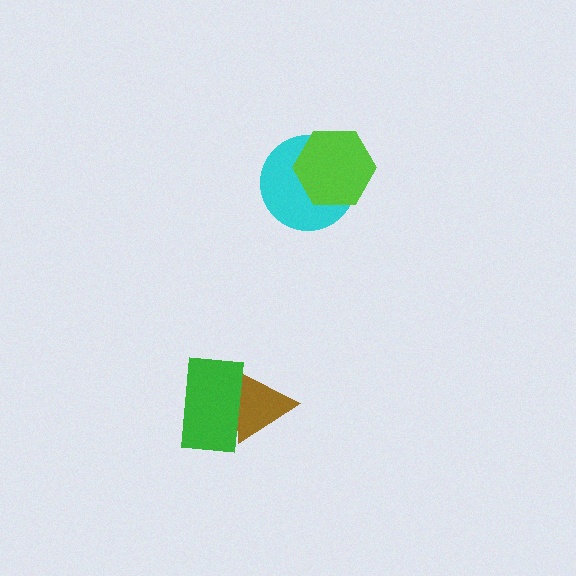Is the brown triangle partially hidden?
Yes, it is partially covered by another shape.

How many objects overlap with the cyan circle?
1 object overlaps with the cyan circle.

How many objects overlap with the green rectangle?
1 object overlaps with the green rectangle.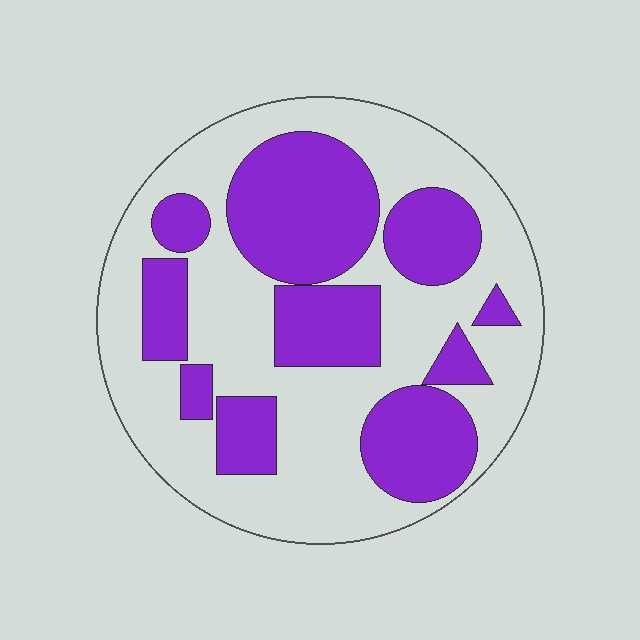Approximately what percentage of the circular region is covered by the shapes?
Approximately 40%.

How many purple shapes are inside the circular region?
10.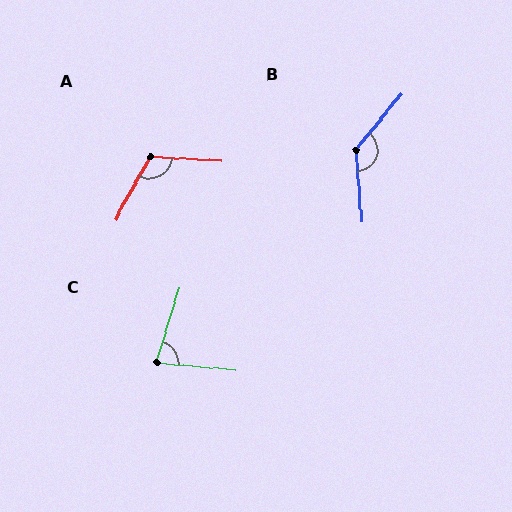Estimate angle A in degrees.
Approximately 115 degrees.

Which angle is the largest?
B, at approximately 136 degrees.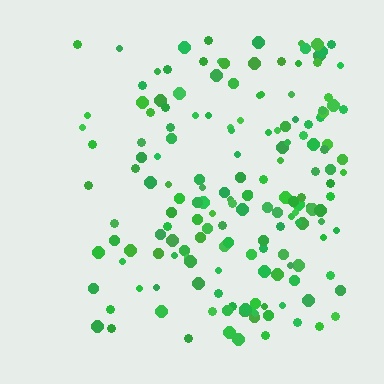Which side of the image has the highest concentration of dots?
The right.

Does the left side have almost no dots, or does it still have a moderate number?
Still a moderate number, just noticeably fewer than the right.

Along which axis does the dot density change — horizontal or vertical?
Horizontal.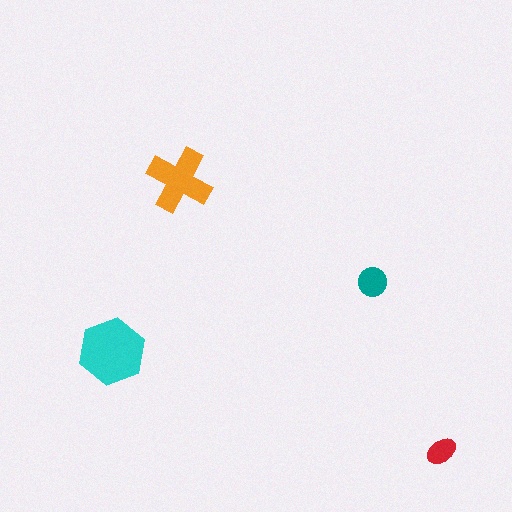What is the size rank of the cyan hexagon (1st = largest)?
1st.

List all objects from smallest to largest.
The red ellipse, the teal circle, the orange cross, the cyan hexagon.